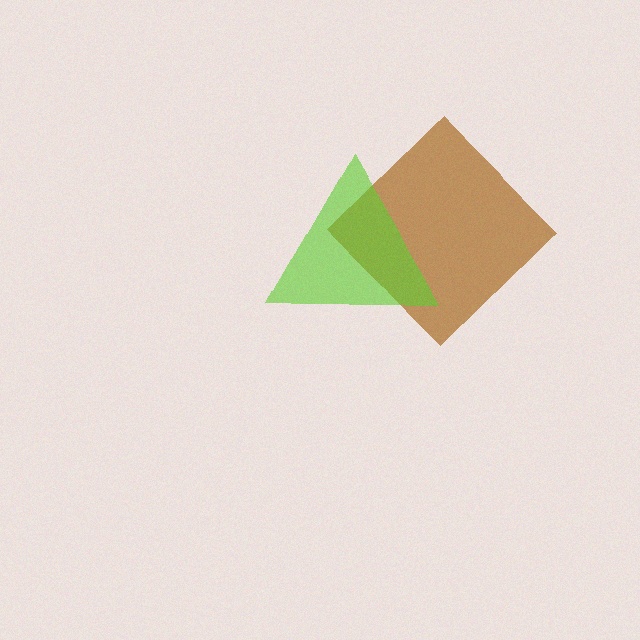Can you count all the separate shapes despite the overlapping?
Yes, there are 2 separate shapes.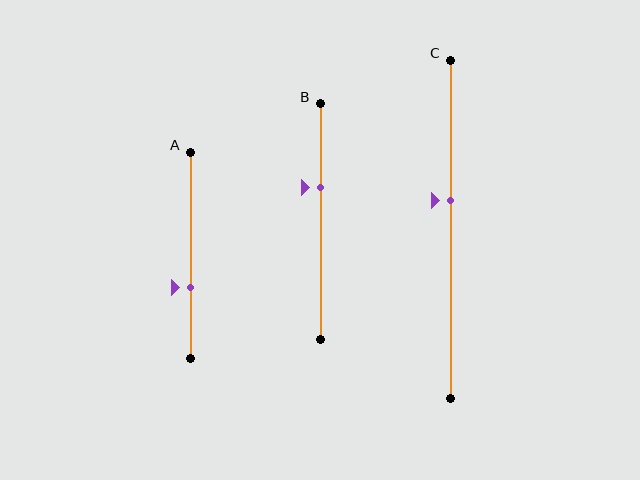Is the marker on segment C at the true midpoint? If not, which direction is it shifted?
No, the marker on segment C is shifted upward by about 9% of the segment length.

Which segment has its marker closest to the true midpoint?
Segment C has its marker closest to the true midpoint.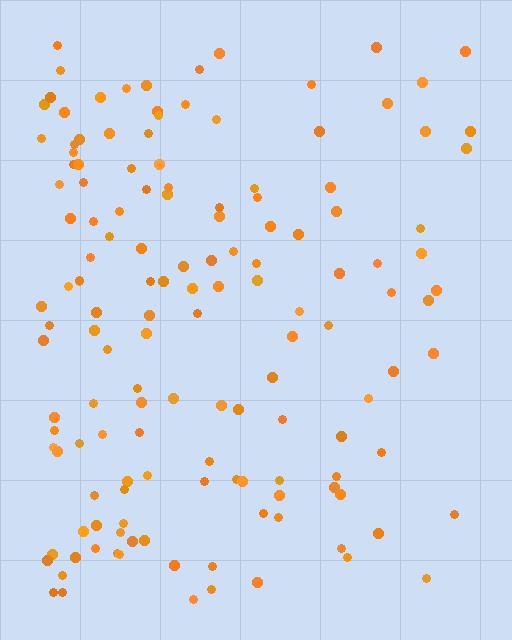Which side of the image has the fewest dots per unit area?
The right.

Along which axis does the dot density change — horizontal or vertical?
Horizontal.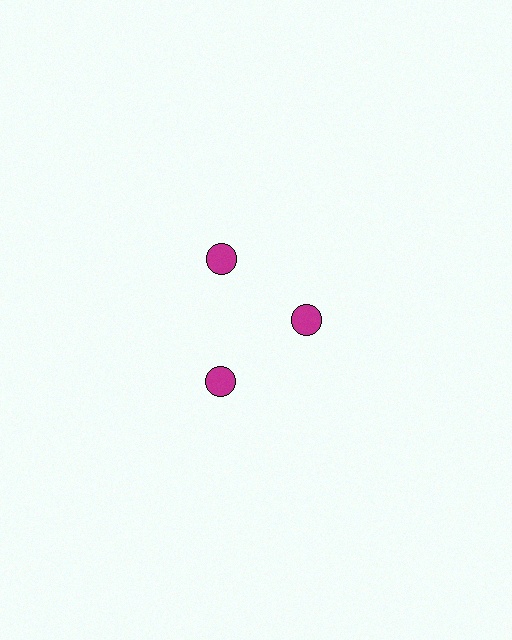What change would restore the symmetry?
The symmetry would be restored by moving it outward, back onto the ring so that all 3 circles sit at equal angles and equal distance from the center.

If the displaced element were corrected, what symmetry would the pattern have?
It would have 3-fold rotational symmetry — the pattern would map onto itself every 120 degrees.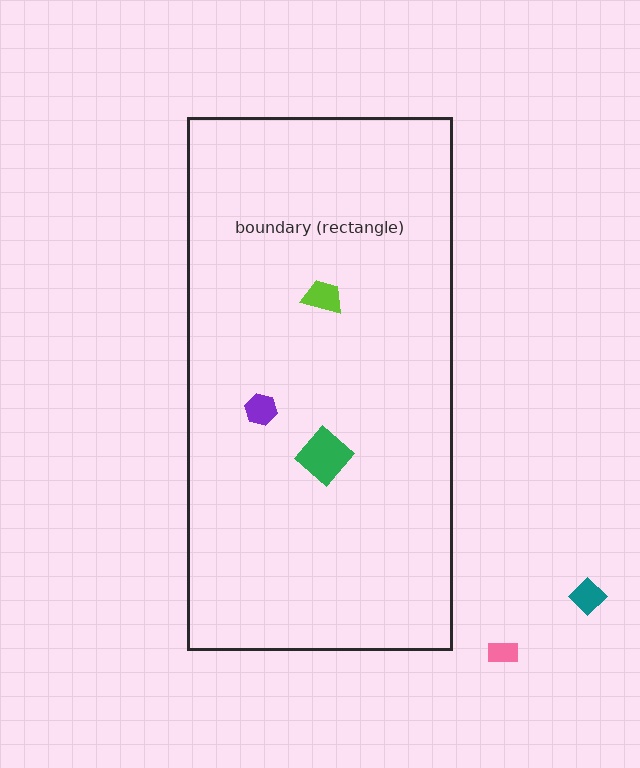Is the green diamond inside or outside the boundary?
Inside.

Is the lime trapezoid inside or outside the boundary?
Inside.